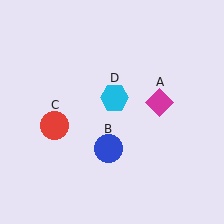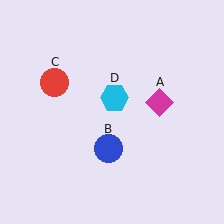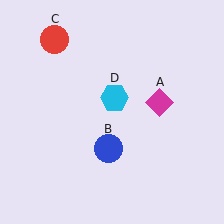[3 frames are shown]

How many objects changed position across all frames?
1 object changed position: red circle (object C).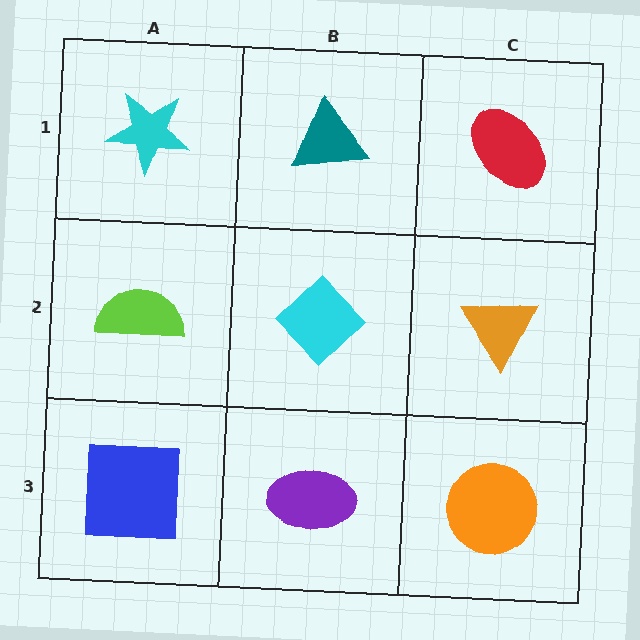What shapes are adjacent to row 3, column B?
A cyan diamond (row 2, column B), a blue square (row 3, column A), an orange circle (row 3, column C).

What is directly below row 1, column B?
A cyan diamond.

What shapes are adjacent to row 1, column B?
A cyan diamond (row 2, column B), a cyan star (row 1, column A), a red ellipse (row 1, column C).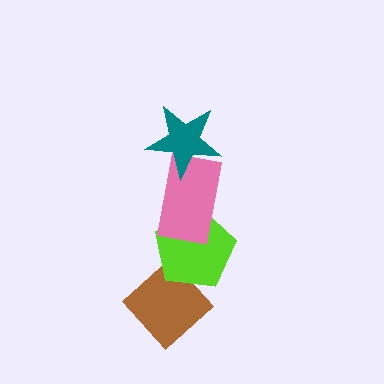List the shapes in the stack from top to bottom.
From top to bottom: the teal star, the pink rectangle, the lime pentagon, the brown diamond.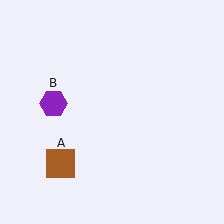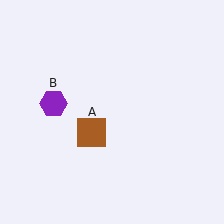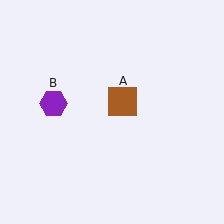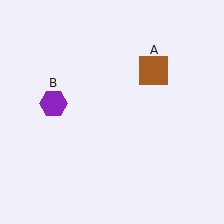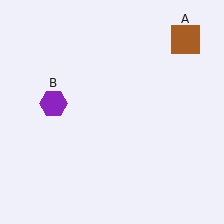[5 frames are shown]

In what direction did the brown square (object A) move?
The brown square (object A) moved up and to the right.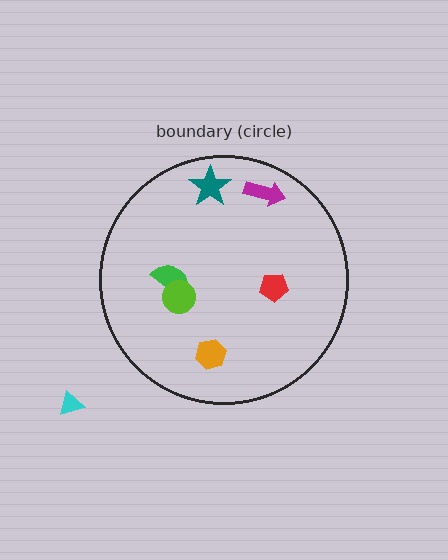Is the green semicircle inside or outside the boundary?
Inside.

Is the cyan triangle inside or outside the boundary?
Outside.